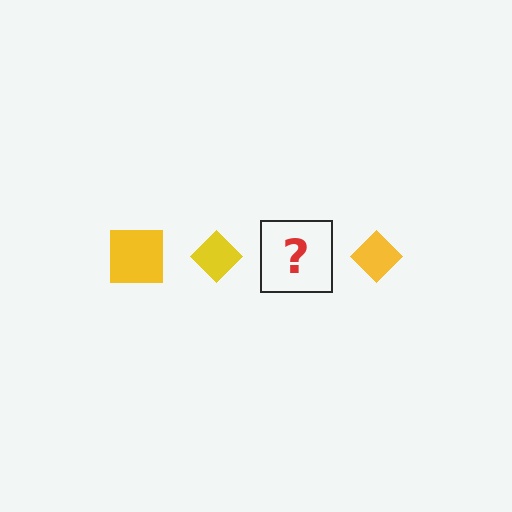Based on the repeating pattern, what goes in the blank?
The blank should be a yellow square.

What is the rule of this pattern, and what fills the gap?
The rule is that the pattern cycles through square, diamond shapes in yellow. The gap should be filled with a yellow square.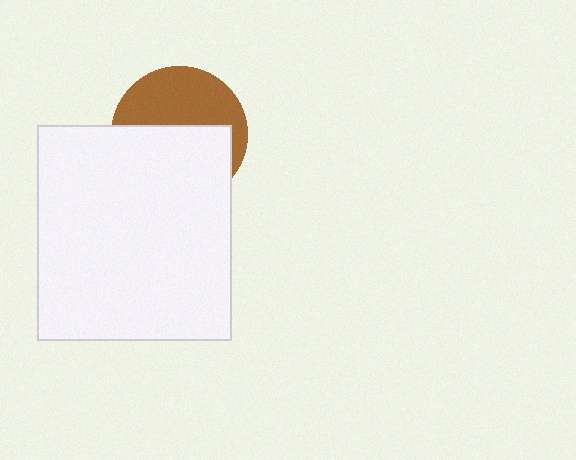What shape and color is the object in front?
The object in front is a white rectangle.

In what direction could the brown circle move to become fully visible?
The brown circle could move up. That would shift it out from behind the white rectangle entirely.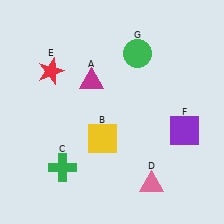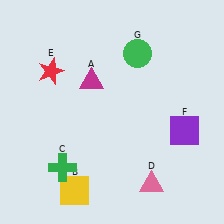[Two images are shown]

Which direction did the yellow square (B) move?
The yellow square (B) moved down.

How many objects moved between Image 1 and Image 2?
1 object moved between the two images.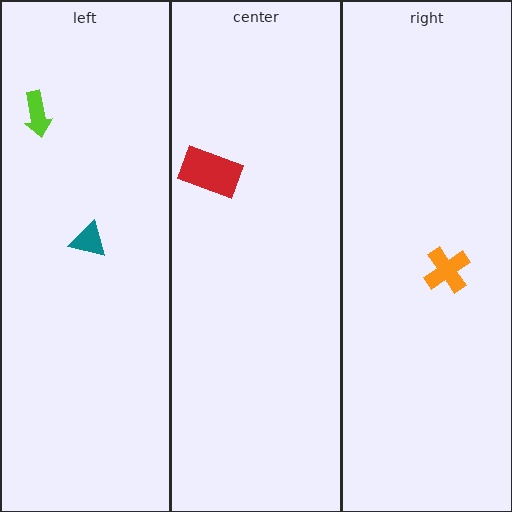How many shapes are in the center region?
1.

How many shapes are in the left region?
2.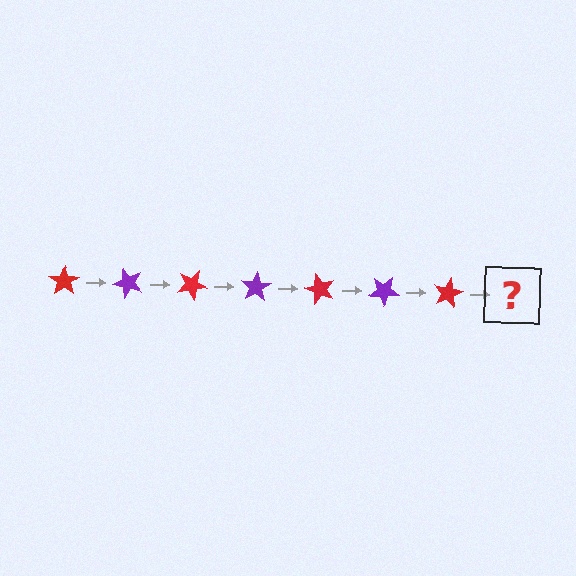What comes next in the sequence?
The next element should be a purple star, rotated 350 degrees from the start.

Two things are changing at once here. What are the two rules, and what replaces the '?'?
The two rules are that it rotates 50 degrees each step and the color cycles through red and purple. The '?' should be a purple star, rotated 350 degrees from the start.